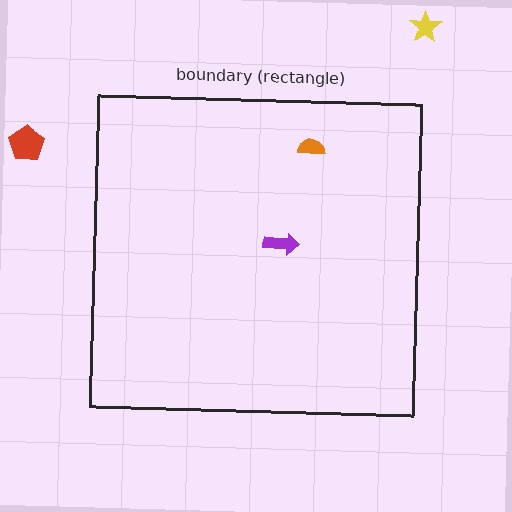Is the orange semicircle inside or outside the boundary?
Inside.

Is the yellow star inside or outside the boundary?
Outside.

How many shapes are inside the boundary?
2 inside, 2 outside.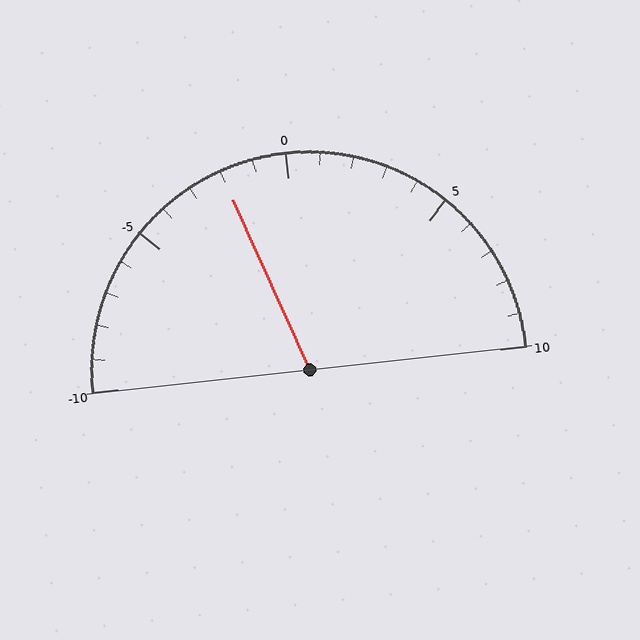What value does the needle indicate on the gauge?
The needle indicates approximately -2.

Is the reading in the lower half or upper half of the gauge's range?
The reading is in the lower half of the range (-10 to 10).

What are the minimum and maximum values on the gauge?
The gauge ranges from -10 to 10.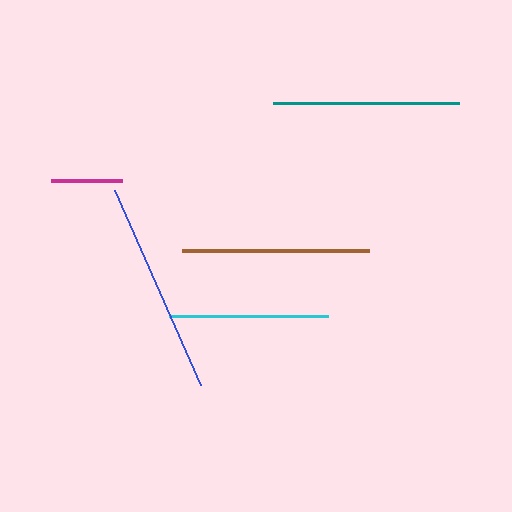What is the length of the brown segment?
The brown segment is approximately 187 pixels long.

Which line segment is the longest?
The blue line is the longest at approximately 213 pixels.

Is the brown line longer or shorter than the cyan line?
The brown line is longer than the cyan line.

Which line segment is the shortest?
The magenta line is the shortest at approximately 71 pixels.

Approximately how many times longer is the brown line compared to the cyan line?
The brown line is approximately 1.2 times the length of the cyan line.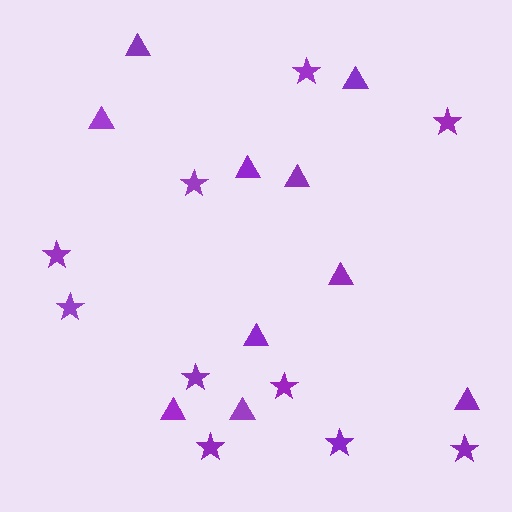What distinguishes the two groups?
There are 2 groups: one group of triangles (10) and one group of stars (10).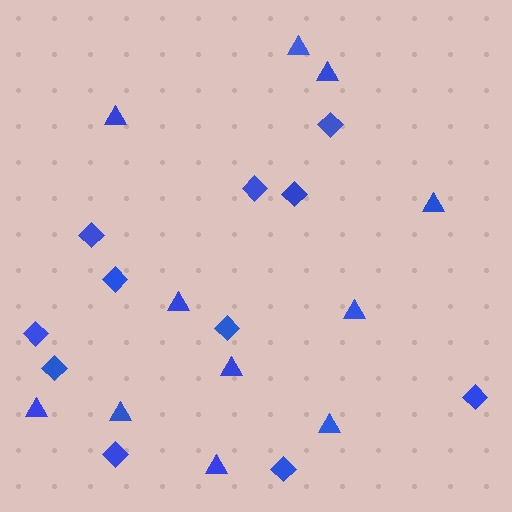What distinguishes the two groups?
There are 2 groups: one group of triangles (11) and one group of diamonds (11).